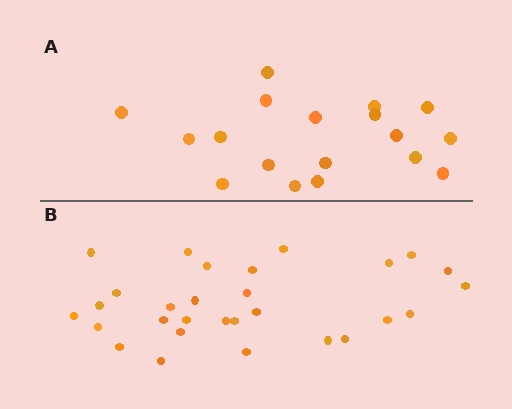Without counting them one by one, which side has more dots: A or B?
Region B (the bottom region) has more dots.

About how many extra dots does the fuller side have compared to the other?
Region B has roughly 12 or so more dots than region A.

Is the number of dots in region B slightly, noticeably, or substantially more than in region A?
Region B has substantially more. The ratio is roughly 1.6 to 1.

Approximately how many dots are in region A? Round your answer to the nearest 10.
About 20 dots. (The exact count is 18, which rounds to 20.)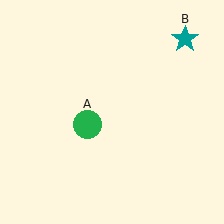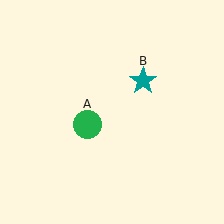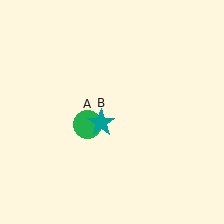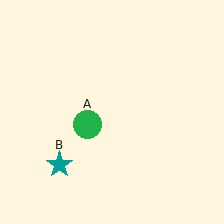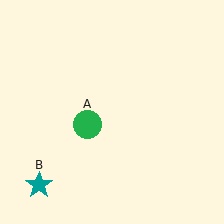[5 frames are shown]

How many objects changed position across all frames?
1 object changed position: teal star (object B).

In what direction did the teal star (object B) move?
The teal star (object B) moved down and to the left.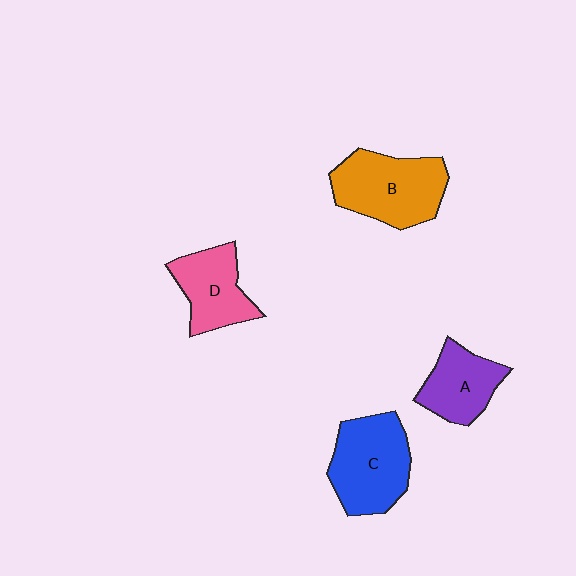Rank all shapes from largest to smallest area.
From largest to smallest: B (orange), C (blue), D (pink), A (purple).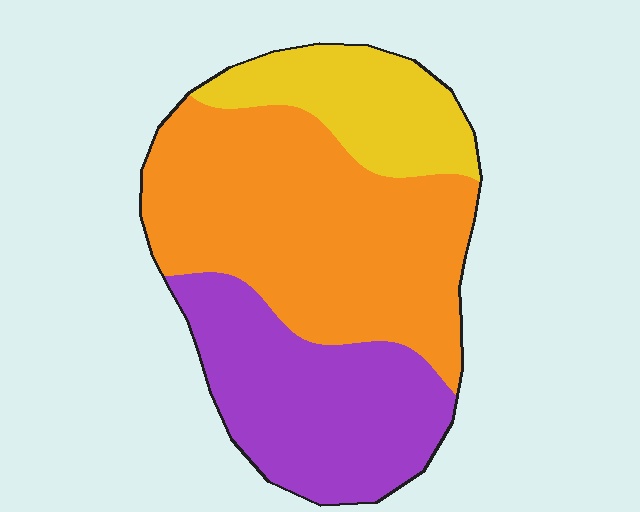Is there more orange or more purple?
Orange.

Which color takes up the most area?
Orange, at roughly 50%.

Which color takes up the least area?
Yellow, at roughly 20%.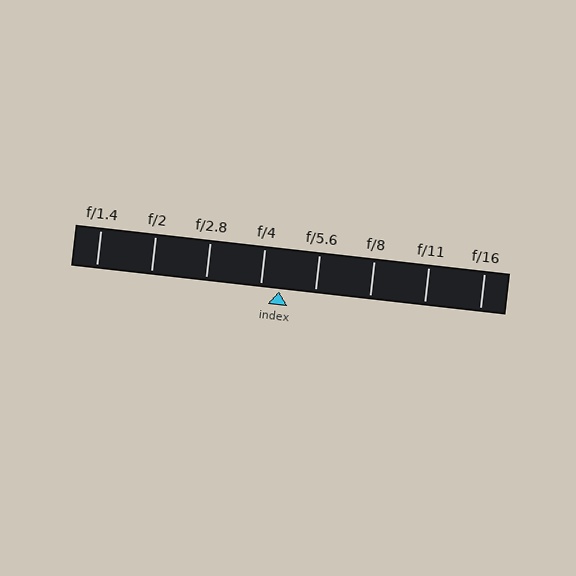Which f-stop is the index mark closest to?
The index mark is closest to f/4.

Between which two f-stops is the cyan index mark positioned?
The index mark is between f/4 and f/5.6.